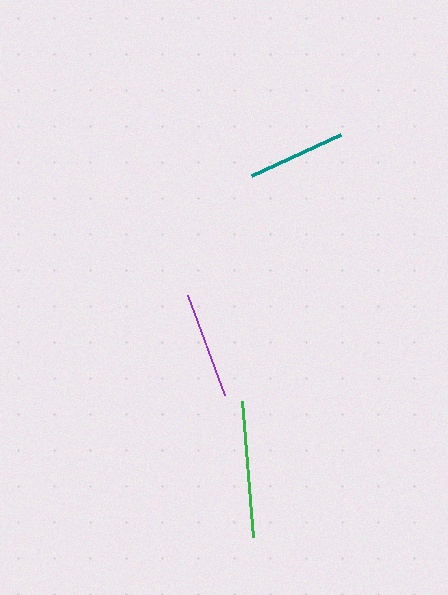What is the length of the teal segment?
The teal segment is approximately 98 pixels long.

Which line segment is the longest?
The green line is the longest at approximately 137 pixels.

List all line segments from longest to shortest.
From longest to shortest: green, purple, teal.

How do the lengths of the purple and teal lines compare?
The purple and teal lines are approximately the same length.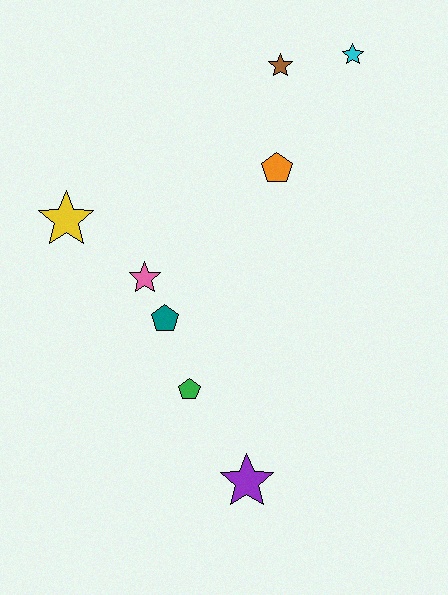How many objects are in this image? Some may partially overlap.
There are 8 objects.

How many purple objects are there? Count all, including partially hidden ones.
There is 1 purple object.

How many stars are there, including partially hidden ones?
There are 5 stars.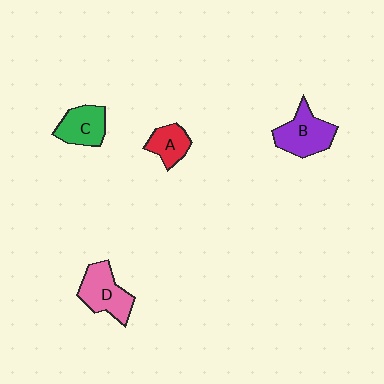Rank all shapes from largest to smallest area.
From largest to smallest: B (purple), D (pink), C (green), A (red).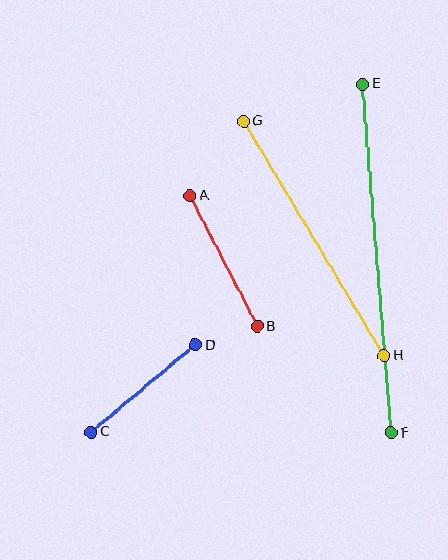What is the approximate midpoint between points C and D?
The midpoint is at approximately (143, 388) pixels.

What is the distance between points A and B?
The distance is approximately 147 pixels.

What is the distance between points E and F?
The distance is approximately 350 pixels.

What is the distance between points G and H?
The distance is approximately 273 pixels.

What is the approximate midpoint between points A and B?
The midpoint is at approximately (224, 261) pixels.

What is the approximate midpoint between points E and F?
The midpoint is at approximately (377, 258) pixels.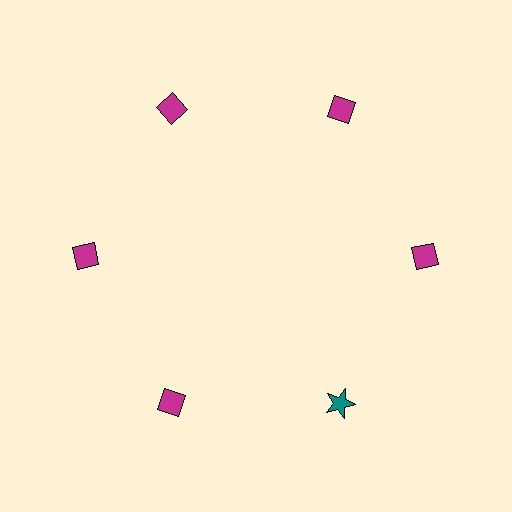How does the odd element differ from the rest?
It differs in both color (teal instead of magenta) and shape (star instead of diamond).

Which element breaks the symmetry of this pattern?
The teal star at roughly the 5 o'clock position breaks the symmetry. All other shapes are magenta diamonds.